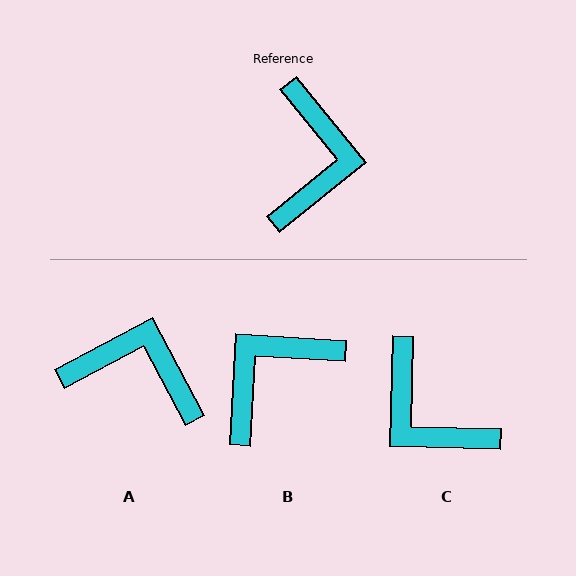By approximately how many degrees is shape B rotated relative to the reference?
Approximately 137 degrees counter-clockwise.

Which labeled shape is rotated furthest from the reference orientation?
B, about 137 degrees away.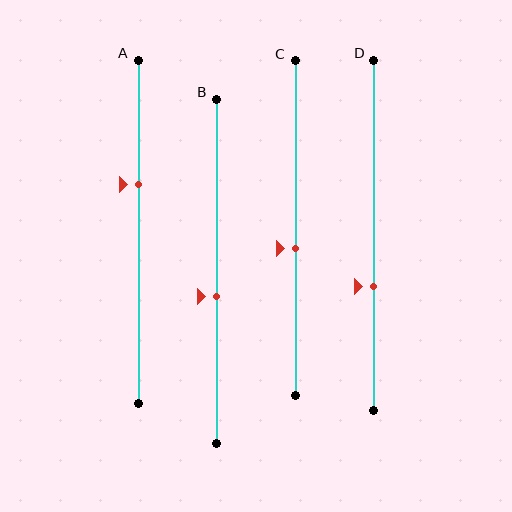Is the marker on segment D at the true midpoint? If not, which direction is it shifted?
No, the marker on segment D is shifted downward by about 14% of the segment length.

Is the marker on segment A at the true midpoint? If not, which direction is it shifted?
No, the marker on segment A is shifted upward by about 14% of the segment length.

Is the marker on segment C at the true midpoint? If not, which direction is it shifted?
No, the marker on segment C is shifted downward by about 6% of the segment length.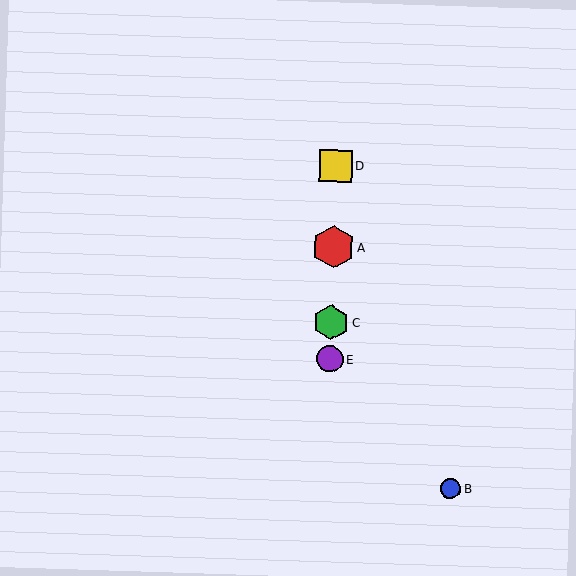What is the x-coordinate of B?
Object B is at x≈450.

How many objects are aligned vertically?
4 objects (A, C, D, E) are aligned vertically.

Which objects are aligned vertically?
Objects A, C, D, E are aligned vertically.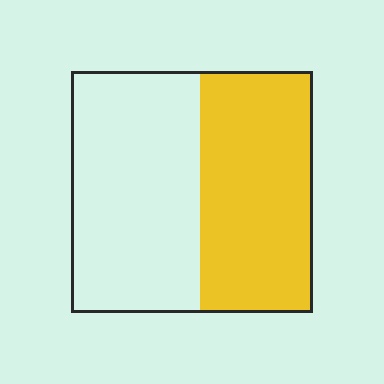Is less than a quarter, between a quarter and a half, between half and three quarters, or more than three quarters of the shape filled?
Between a quarter and a half.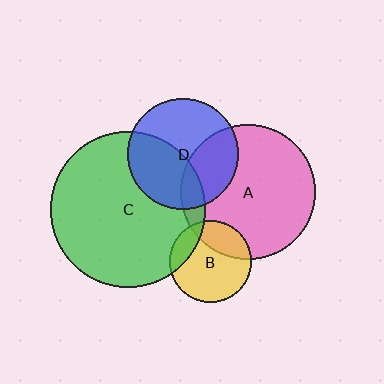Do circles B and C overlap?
Yes.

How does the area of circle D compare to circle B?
Approximately 1.8 times.